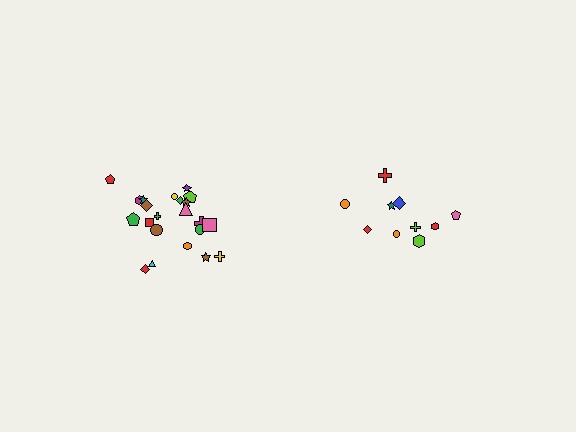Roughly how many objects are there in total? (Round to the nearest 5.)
Roughly 30 objects in total.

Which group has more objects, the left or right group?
The left group.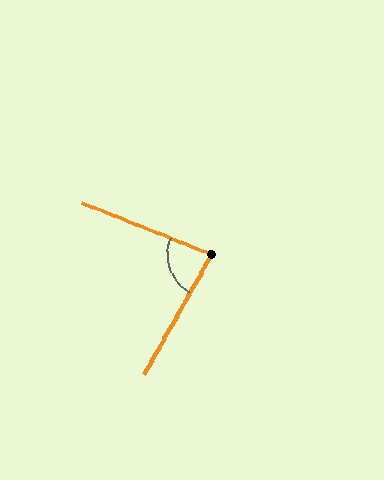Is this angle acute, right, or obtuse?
It is acute.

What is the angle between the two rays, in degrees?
Approximately 83 degrees.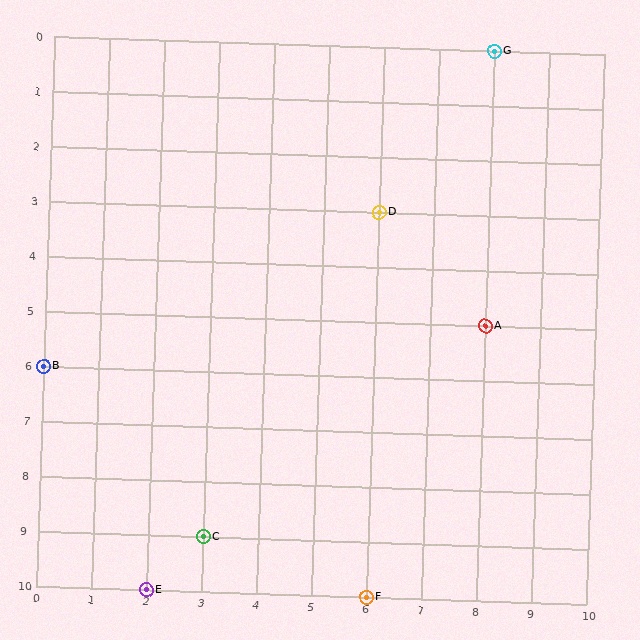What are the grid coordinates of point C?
Point C is at grid coordinates (3, 9).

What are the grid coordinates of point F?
Point F is at grid coordinates (6, 10).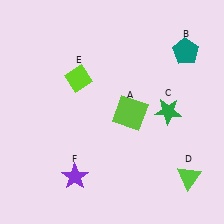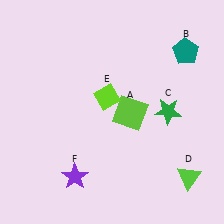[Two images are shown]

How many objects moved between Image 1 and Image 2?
1 object moved between the two images.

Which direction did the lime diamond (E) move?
The lime diamond (E) moved right.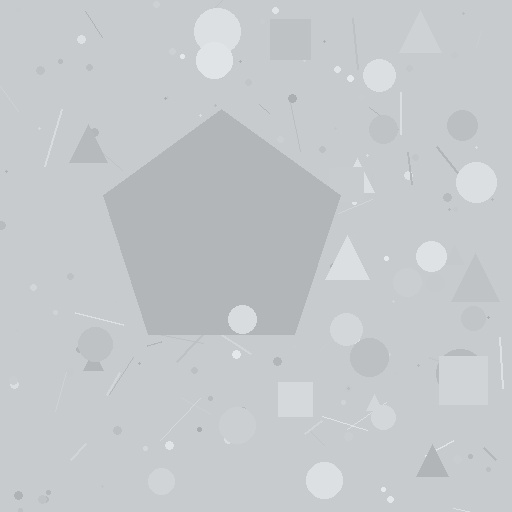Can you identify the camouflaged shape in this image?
The camouflaged shape is a pentagon.